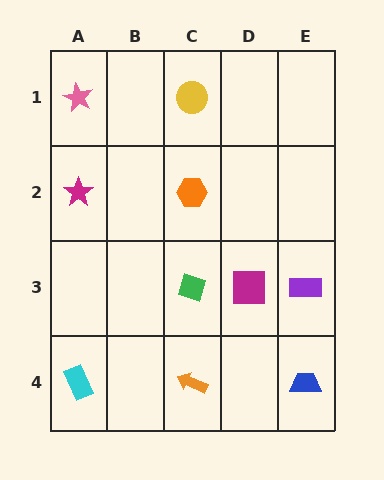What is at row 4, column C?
An orange arrow.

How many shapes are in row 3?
3 shapes.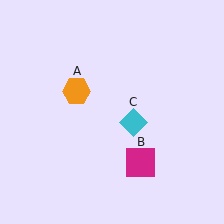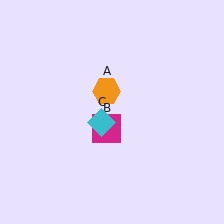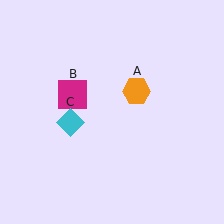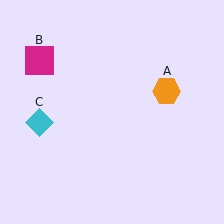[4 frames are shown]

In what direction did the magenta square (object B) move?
The magenta square (object B) moved up and to the left.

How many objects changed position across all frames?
3 objects changed position: orange hexagon (object A), magenta square (object B), cyan diamond (object C).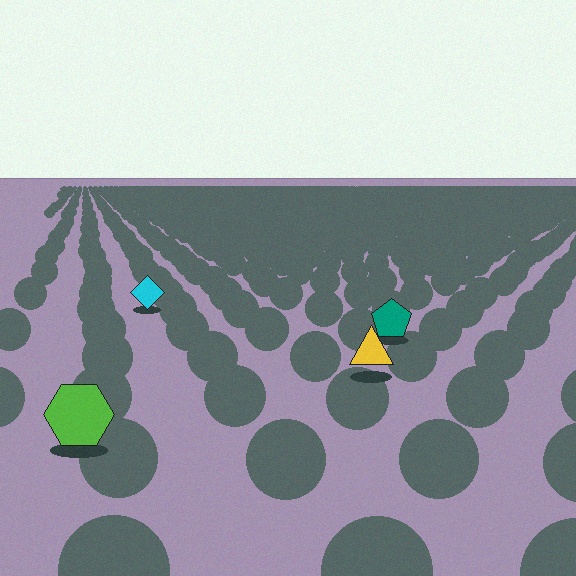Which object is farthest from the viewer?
The cyan diamond is farthest from the viewer. It appears smaller and the ground texture around it is denser.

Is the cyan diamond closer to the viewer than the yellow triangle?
No. The yellow triangle is closer — you can tell from the texture gradient: the ground texture is coarser near it.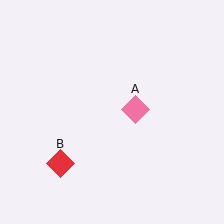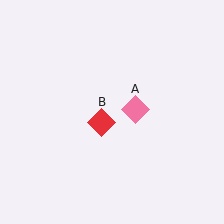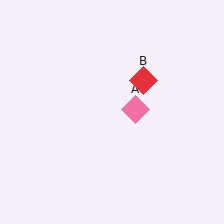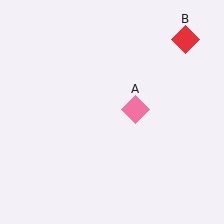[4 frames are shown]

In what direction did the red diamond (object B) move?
The red diamond (object B) moved up and to the right.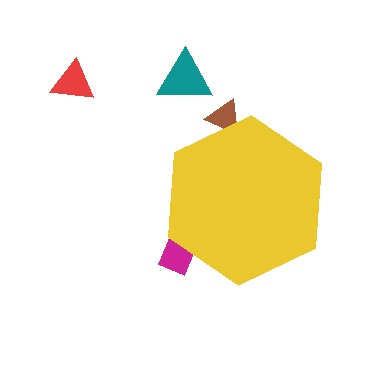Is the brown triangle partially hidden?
Yes, the brown triangle is partially hidden behind the yellow hexagon.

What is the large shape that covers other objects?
A yellow hexagon.